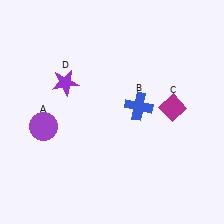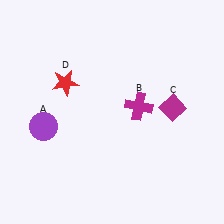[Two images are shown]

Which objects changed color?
B changed from blue to magenta. D changed from purple to red.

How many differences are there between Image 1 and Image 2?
There are 2 differences between the two images.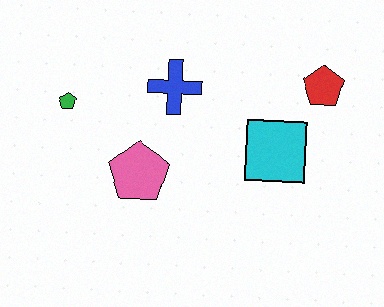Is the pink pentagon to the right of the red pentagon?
No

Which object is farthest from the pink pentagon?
The red pentagon is farthest from the pink pentagon.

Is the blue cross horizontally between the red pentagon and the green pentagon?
Yes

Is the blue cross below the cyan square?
No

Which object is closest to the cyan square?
The red pentagon is closest to the cyan square.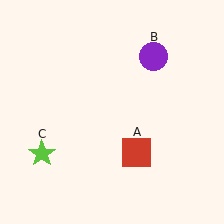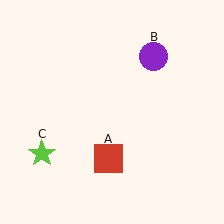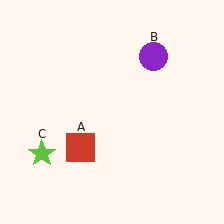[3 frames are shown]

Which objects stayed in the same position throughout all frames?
Purple circle (object B) and lime star (object C) remained stationary.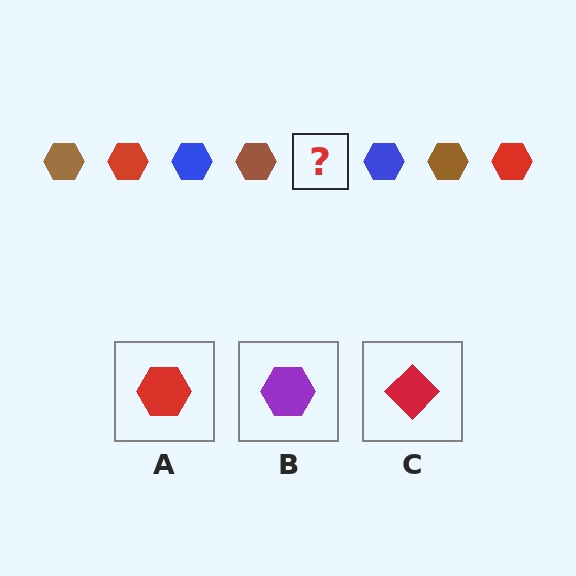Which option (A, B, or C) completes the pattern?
A.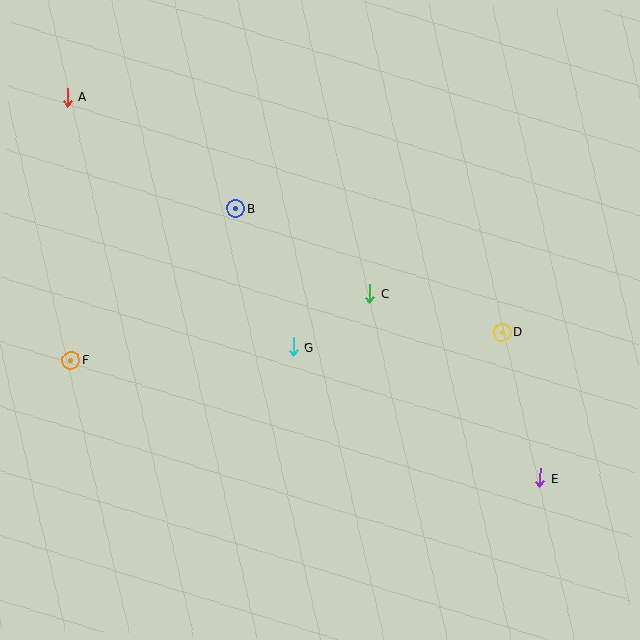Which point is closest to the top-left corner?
Point A is closest to the top-left corner.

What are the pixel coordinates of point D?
Point D is at (502, 332).